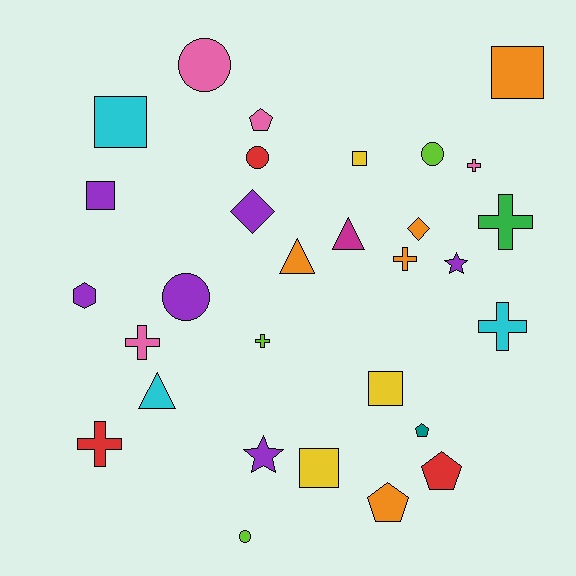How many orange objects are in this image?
There are 5 orange objects.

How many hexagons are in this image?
There is 1 hexagon.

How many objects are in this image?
There are 30 objects.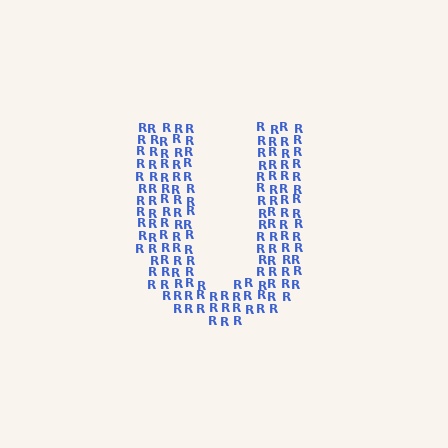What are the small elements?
The small elements are letter R's.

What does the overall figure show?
The overall figure shows the letter U.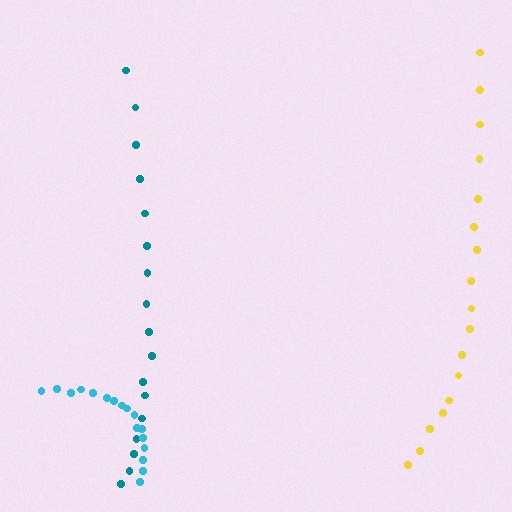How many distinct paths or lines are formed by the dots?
There are 3 distinct paths.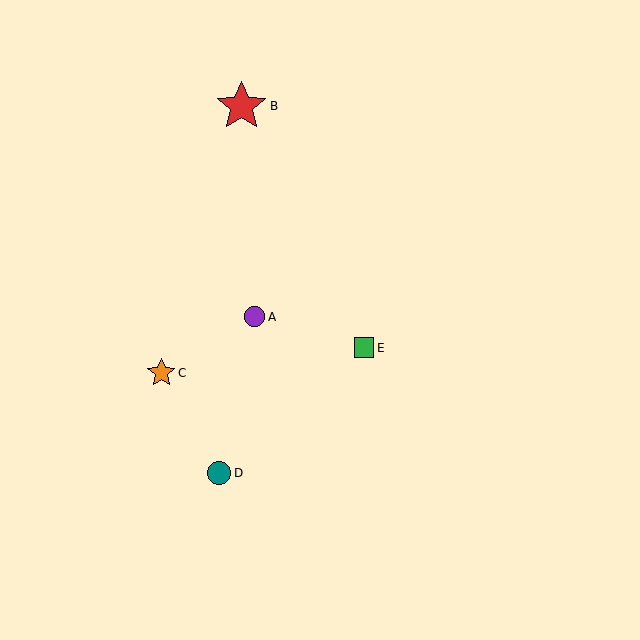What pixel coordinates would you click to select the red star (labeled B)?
Click at (242, 106) to select the red star B.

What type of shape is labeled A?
Shape A is a purple circle.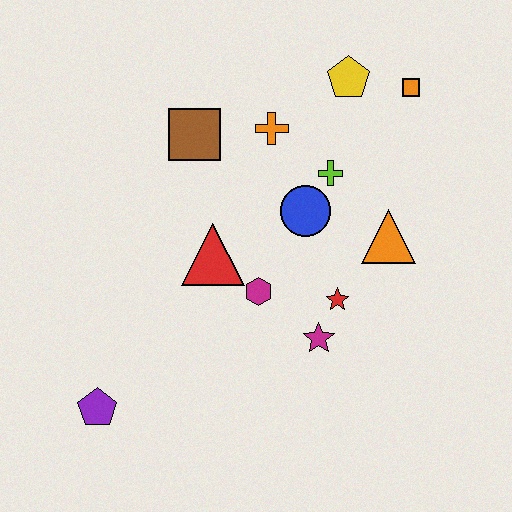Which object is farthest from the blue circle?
The purple pentagon is farthest from the blue circle.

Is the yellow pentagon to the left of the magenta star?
No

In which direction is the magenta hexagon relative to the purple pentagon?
The magenta hexagon is to the right of the purple pentagon.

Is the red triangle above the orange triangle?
No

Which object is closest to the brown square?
The orange cross is closest to the brown square.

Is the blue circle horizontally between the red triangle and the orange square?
Yes